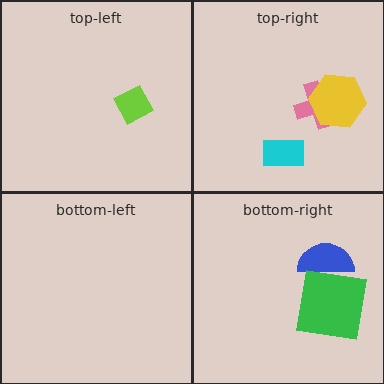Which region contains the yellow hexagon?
The top-right region.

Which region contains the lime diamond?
The top-left region.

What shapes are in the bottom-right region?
The blue semicircle, the green square.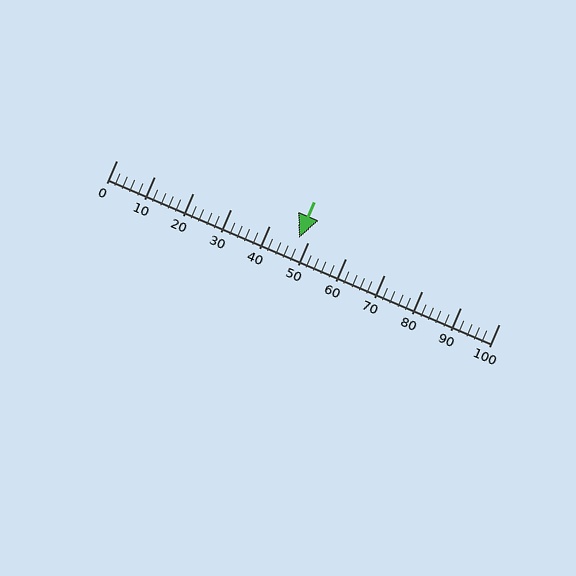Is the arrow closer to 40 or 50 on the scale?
The arrow is closer to 50.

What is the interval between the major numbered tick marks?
The major tick marks are spaced 10 units apart.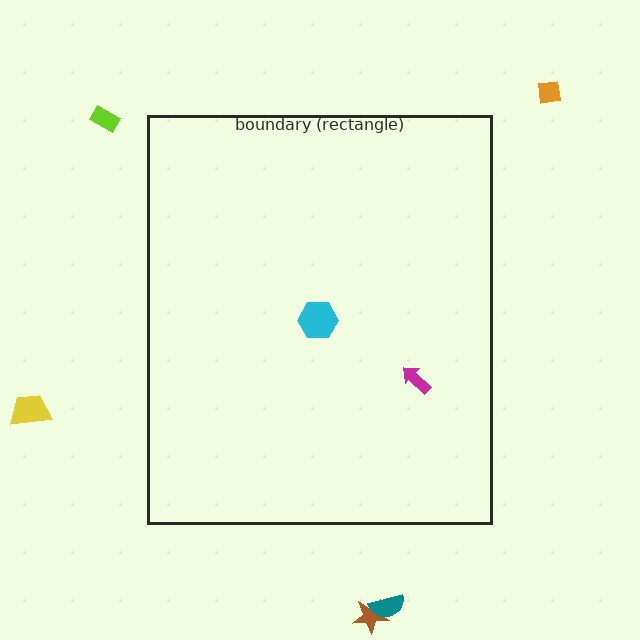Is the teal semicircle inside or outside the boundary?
Outside.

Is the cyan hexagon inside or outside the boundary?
Inside.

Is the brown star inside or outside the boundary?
Outside.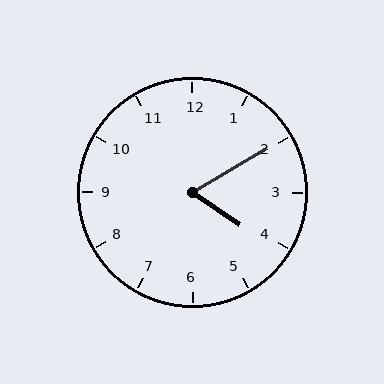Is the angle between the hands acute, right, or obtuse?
It is acute.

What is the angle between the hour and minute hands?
Approximately 65 degrees.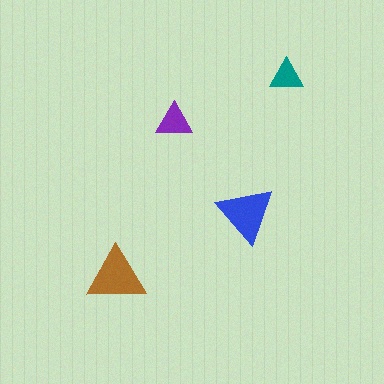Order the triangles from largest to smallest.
the brown one, the blue one, the purple one, the teal one.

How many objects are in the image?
There are 4 objects in the image.